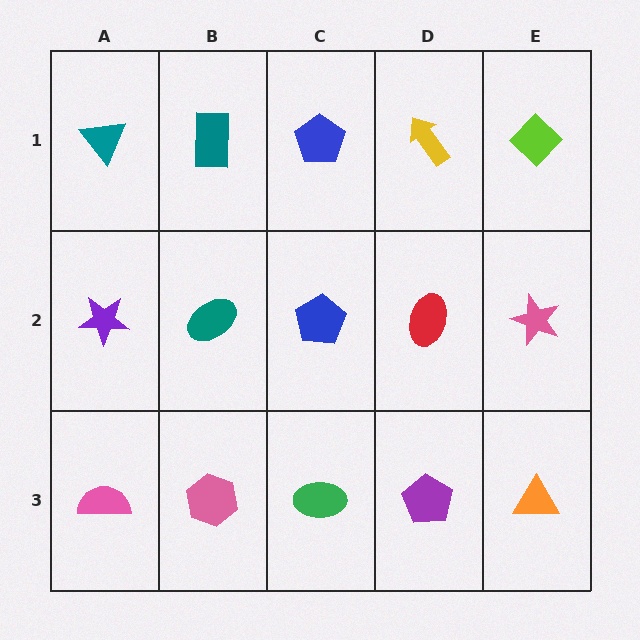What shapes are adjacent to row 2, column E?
A lime diamond (row 1, column E), an orange triangle (row 3, column E), a red ellipse (row 2, column D).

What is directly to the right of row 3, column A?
A pink hexagon.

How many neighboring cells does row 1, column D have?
3.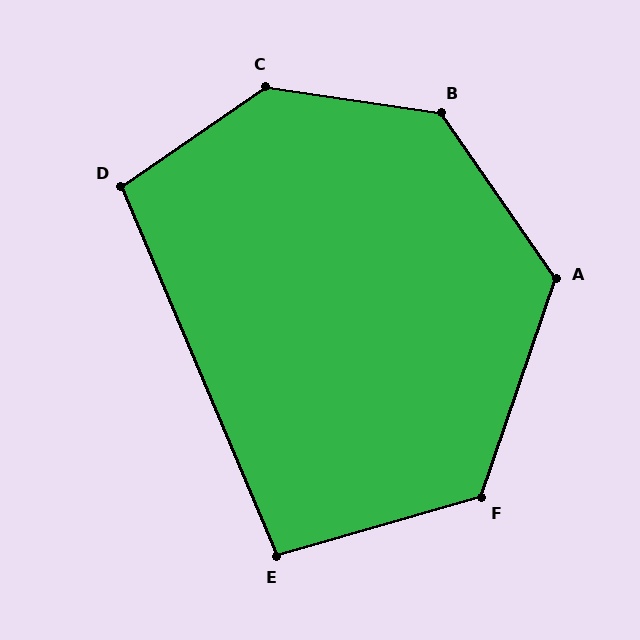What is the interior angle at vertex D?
Approximately 102 degrees (obtuse).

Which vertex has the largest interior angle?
C, at approximately 137 degrees.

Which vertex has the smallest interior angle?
E, at approximately 97 degrees.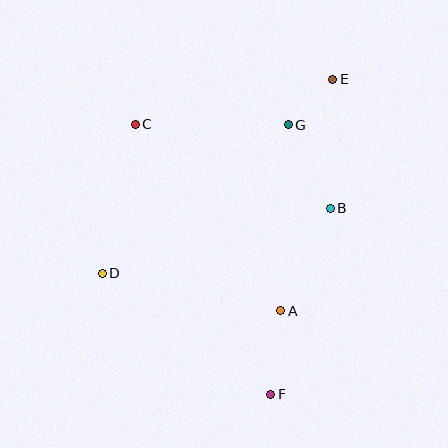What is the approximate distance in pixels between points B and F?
The distance between B and F is approximately 195 pixels.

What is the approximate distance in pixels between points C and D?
The distance between C and D is approximately 153 pixels.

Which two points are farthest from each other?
Points E and F are farthest from each other.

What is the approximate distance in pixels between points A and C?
The distance between A and C is approximately 237 pixels.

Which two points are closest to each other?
Points E and G are closest to each other.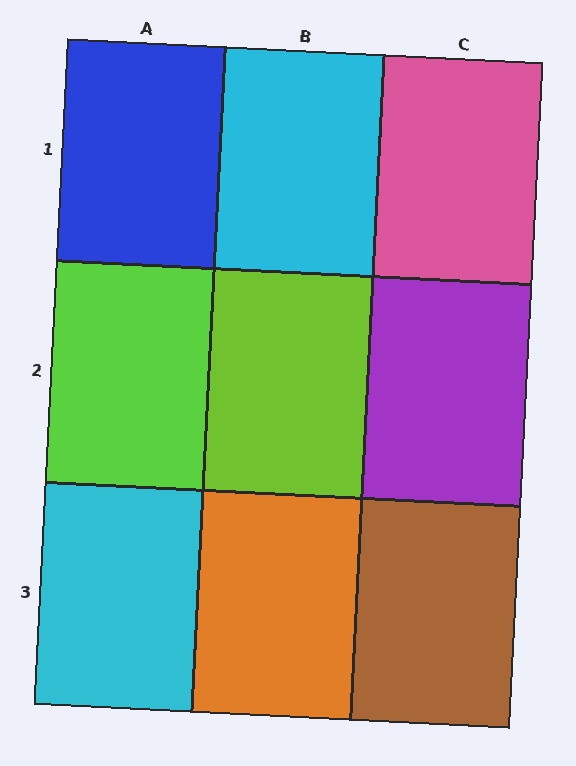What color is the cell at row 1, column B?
Cyan.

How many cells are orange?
1 cell is orange.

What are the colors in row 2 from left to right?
Lime, lime, purple.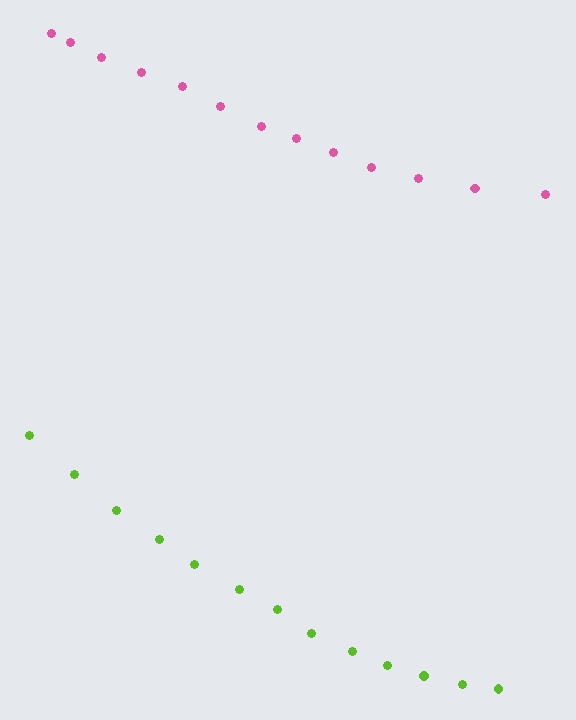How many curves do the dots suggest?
There are 2 distinct paths.